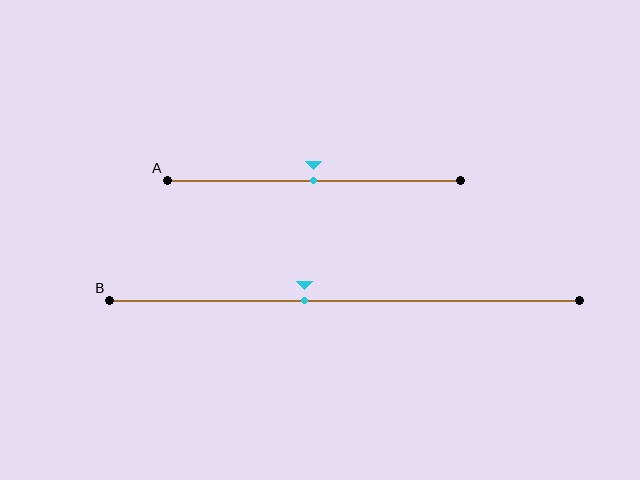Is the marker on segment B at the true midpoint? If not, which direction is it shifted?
No, the marker on segment B is shifted to the left by about 9% of the segment length.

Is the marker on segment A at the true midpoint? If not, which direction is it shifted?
Yes, the marker on segment A is at the true midpoint.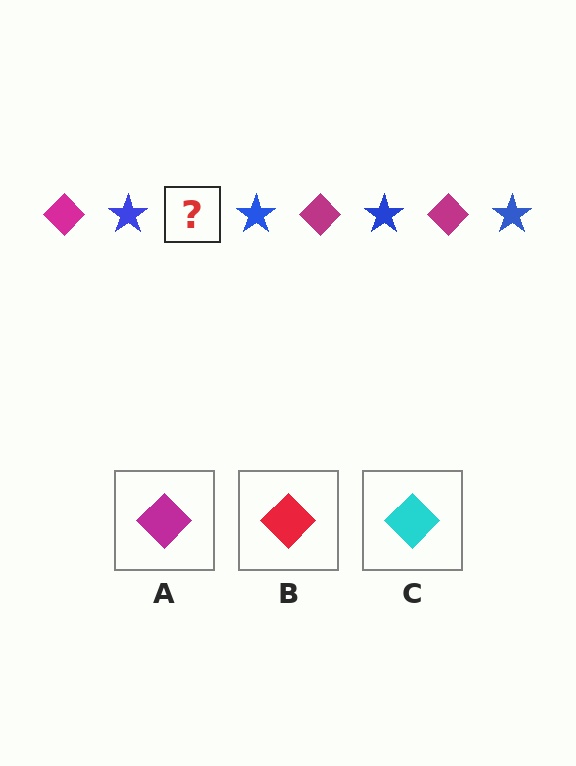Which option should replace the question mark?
Option A.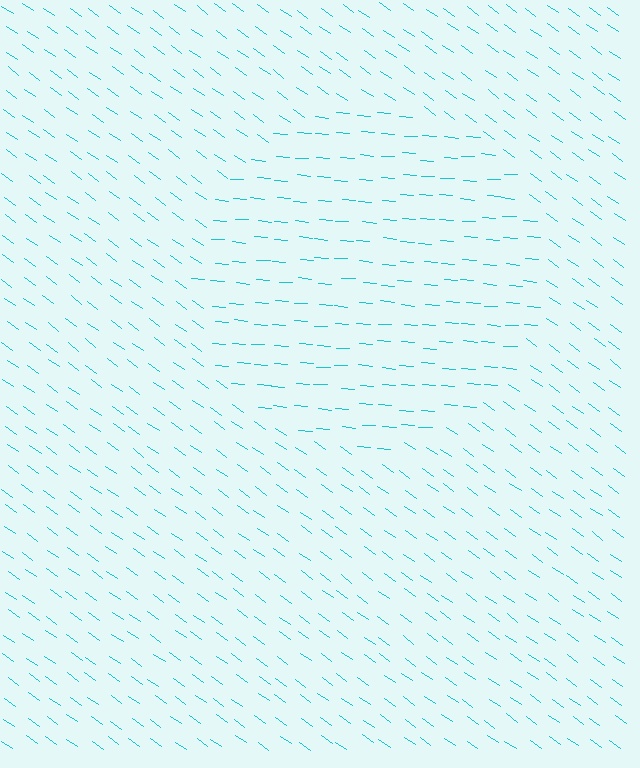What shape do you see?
I see a circle.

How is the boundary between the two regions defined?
The boundary is defined purely by a change in line orientation (approximately 31 degrees difference). All lines are the same color and thickness.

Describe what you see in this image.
The image is filled with small cyan line segments. A circle region in the image has lines oriented differently from the surrounding lines, creating a visible texture boundary.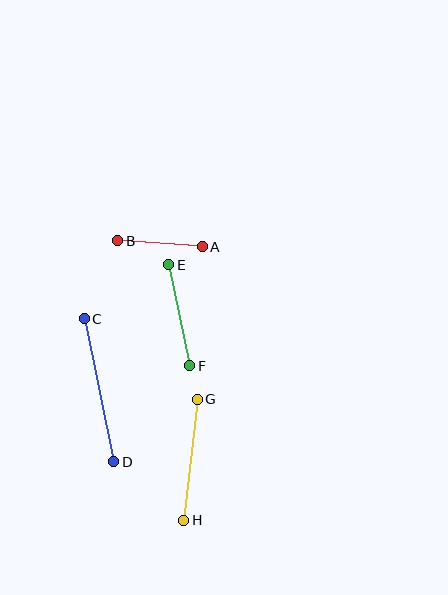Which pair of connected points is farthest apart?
Points C and D are farthest apart.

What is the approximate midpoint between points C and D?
The midpoint is at approximately (99, 390) pixels.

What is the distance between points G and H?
The distance is approximately 122 pixels.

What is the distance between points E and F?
The distance is approximately 103 pixels.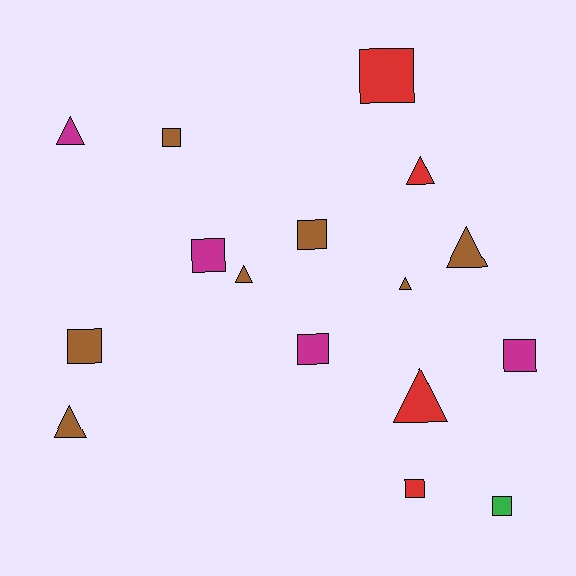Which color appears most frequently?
Brown, with 7 objects.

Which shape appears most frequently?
Square, with 9 objects.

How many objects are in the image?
There are 16 objects.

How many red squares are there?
There are 2 red squares.